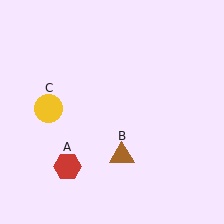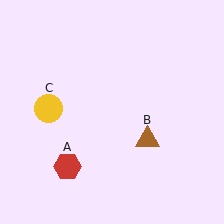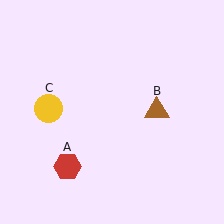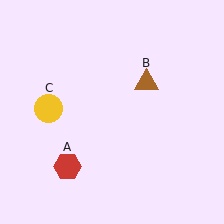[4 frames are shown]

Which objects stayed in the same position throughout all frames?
Red hexagon (object A) and yellow circle (object C) remained stationary.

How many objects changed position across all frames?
1 object changed position: brown triangle (object B).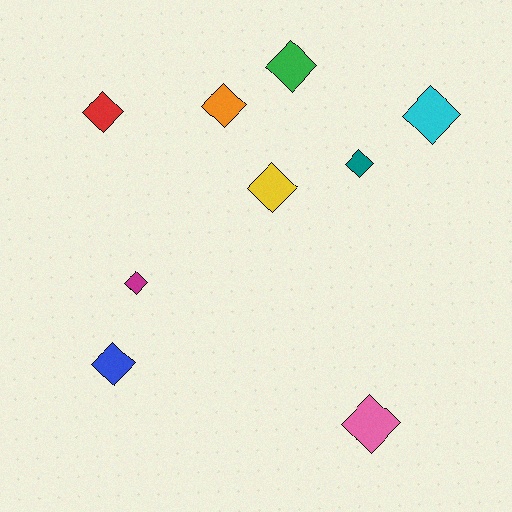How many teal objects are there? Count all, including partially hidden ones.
There is 1 teal object.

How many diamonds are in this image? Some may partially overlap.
There are 9 diamonds.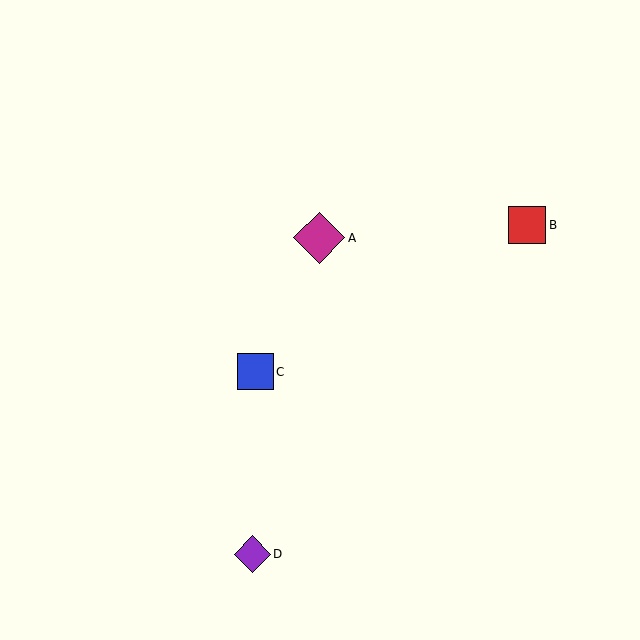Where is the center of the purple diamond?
The center of the purple diamond is at (252, 554).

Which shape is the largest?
The magenta diamond (labeled A) is the largest.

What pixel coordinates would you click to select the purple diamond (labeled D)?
Click at (252, 554) to select the purple diamond D.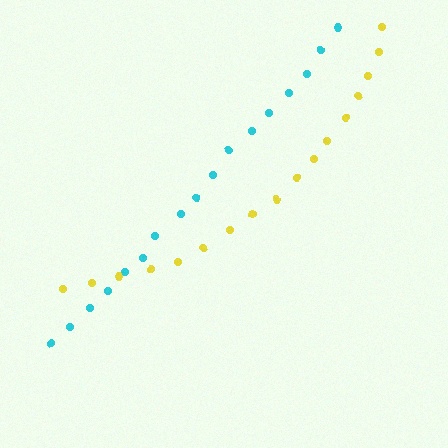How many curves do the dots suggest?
There are 2 distinct paths.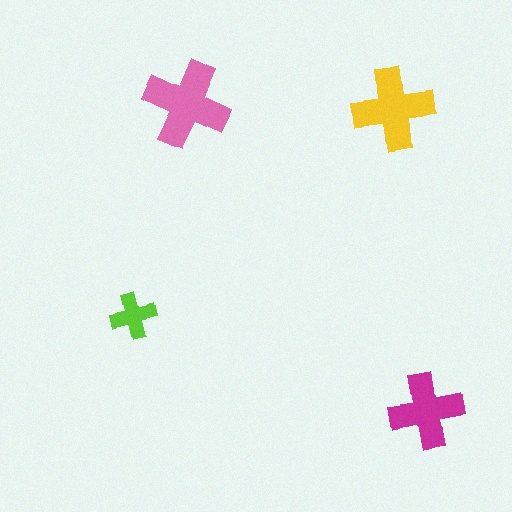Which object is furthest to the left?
The lime cross is leftmost.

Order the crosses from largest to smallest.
the pink one, the yellow one, the magenta one, the lime one.